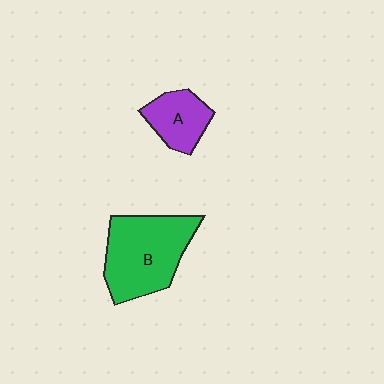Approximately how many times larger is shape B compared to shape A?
Approximately 2.1 times.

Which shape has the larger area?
Shape B (green).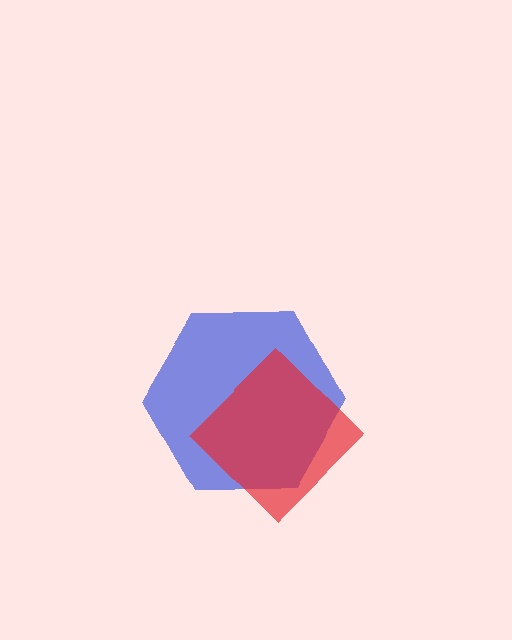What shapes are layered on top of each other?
The layered shapes are: a blue hexagon, a red diamond.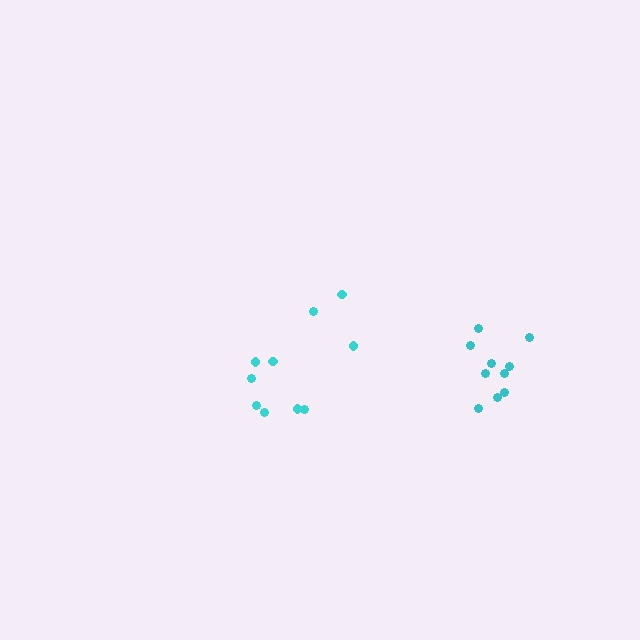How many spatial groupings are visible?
There are 2 spatial groupings.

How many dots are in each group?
Group 1: 10 dots, Group 2: 10 dots (20 total).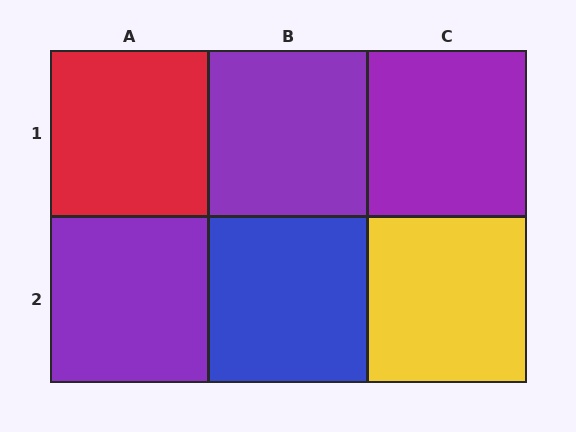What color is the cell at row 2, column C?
Yellow.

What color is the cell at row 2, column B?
Blue.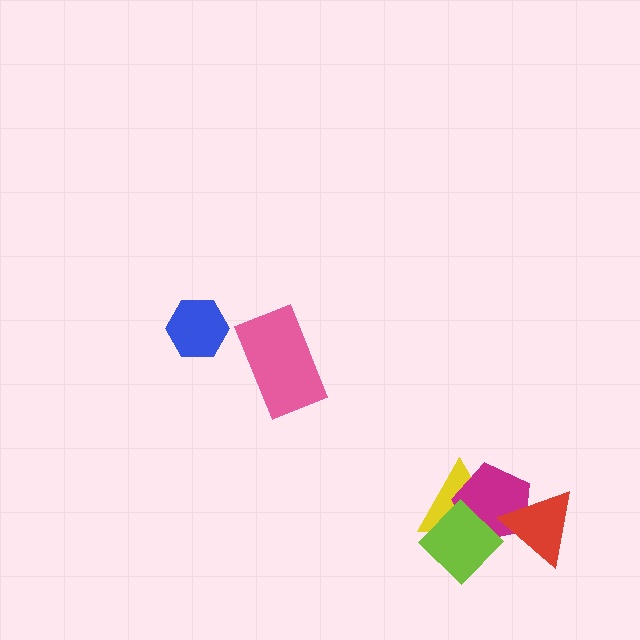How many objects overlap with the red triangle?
2 objects overlap with the red triangle.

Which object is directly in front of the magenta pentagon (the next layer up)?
The red triangle is directly in front of the magenta pentagon.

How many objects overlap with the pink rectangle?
0 objects overlap with the pink rectangle.